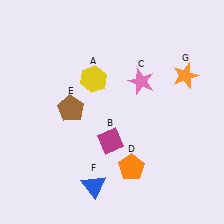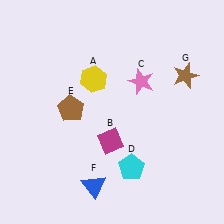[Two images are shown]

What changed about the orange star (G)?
In Image 1, G is orange. In Image 2, it changed to brown.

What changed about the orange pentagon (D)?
In Image 1, D is orange. In Image 2, it changed to cyan.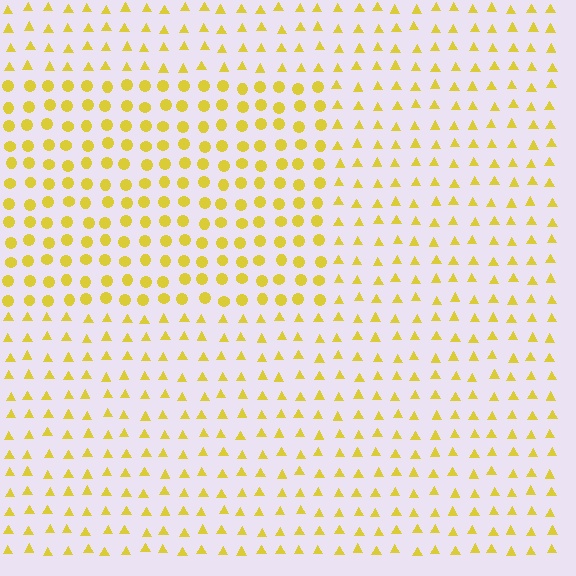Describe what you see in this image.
The image is filled with small yellow elements arranged in a uniform grid. A rectangle-shaped region contains circles, while the surrounding area contains triangles. The boundary is defined purely by the change in element shape.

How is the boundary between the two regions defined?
The boundary is defined by a change in element shape: circles inside vs. triangles outside. All elements share the same color and spacing.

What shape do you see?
I see a rectangle.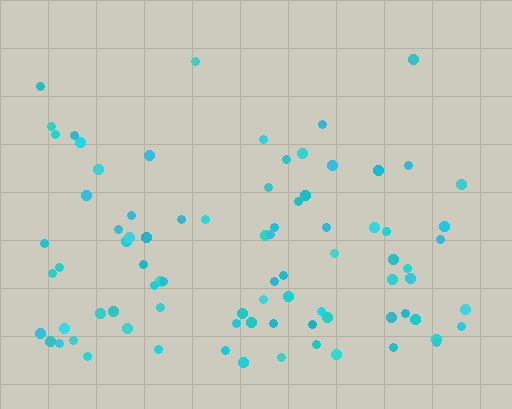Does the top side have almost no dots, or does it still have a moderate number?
Still a moderate number, just noticeably fewer than the bottom.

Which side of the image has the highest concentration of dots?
The bottom.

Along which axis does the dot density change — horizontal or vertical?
Vertical.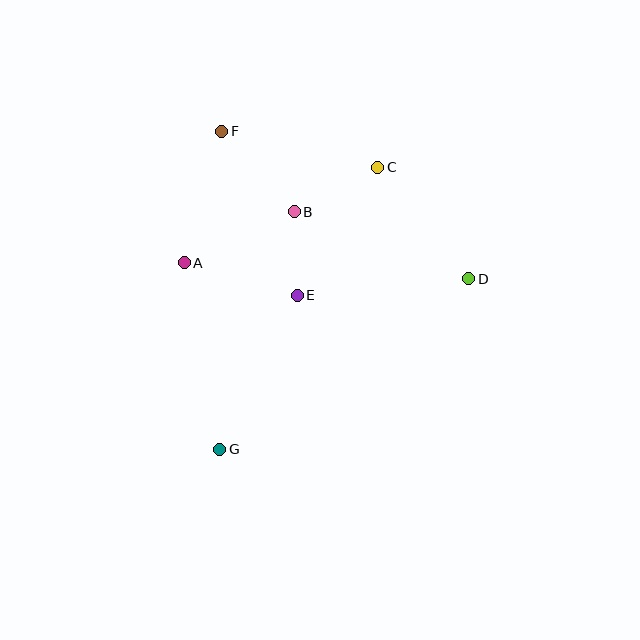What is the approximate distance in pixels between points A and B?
The distance between A and B is approximately 122 pixels.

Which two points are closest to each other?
Points B and E are closest to each other.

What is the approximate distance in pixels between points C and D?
The distance between C and D is approximately 144 pixels.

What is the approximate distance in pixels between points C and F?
The distance between C and F is approximately 160 pixels.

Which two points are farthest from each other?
Points C and G are farthest from each other.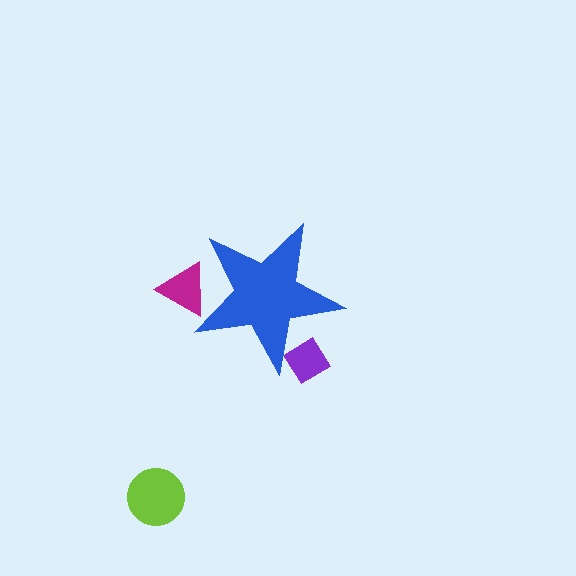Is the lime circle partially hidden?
No, the lime circle is fully visible.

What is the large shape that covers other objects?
A blue star.